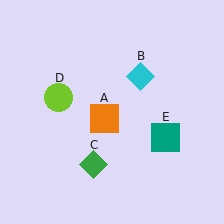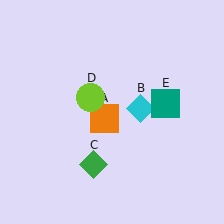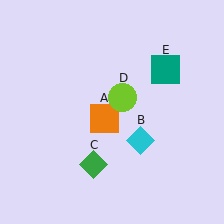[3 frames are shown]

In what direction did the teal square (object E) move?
The teal square (object E) moved up.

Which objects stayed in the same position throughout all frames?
Orange square (object A) and green diamond (object C) remained stationary.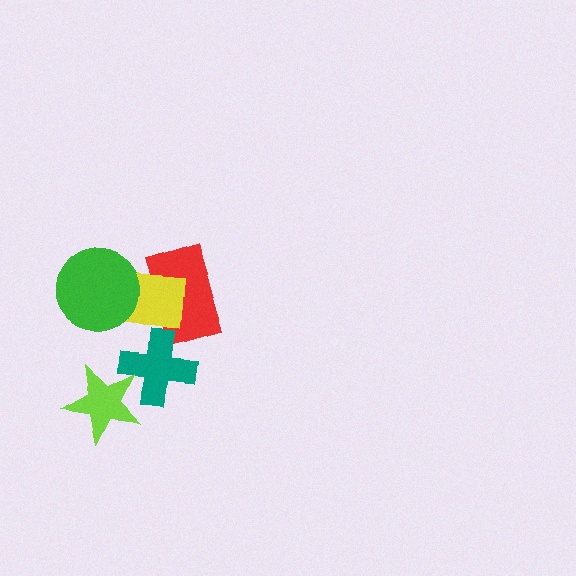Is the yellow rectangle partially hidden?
Yes, it is partially covered by another shape.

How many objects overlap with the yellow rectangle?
3 objects overlap with the yellow rectangle.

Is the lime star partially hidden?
No, no other shape covers it.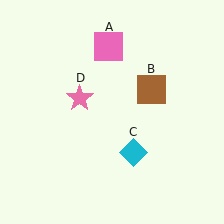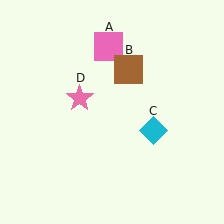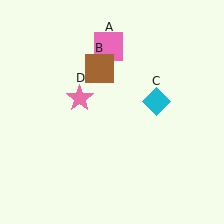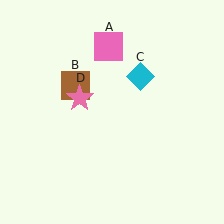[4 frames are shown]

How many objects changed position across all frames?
2 objects changed position: brown square (object B), cyan diamond (object C).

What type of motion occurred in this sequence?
The brown square (object B), cyan diamond (object C) rotated counterclockwise around the center of the scene.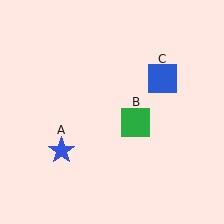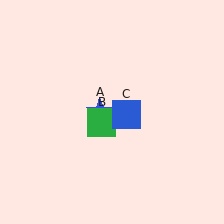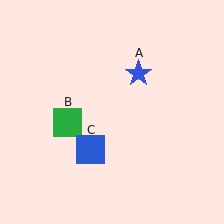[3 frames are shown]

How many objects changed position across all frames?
3 objects changed position: blue star (object A), green square (object B), blue square (object C).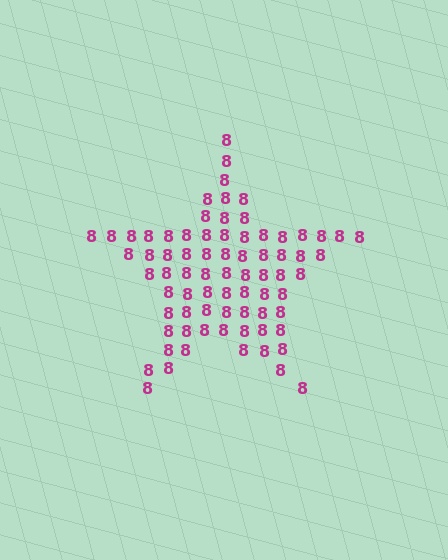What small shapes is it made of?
It is made of small digit 8's.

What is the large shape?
The large shape is a star.